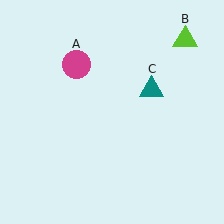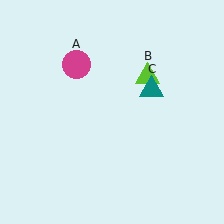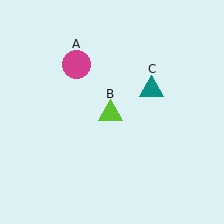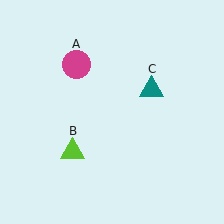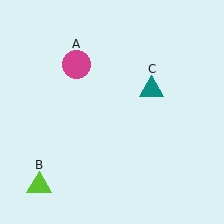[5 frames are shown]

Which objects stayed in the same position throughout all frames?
Magenta circle (object A) and teal triangle (object C) remained stationary.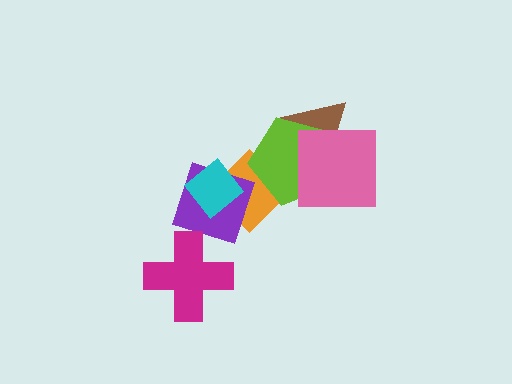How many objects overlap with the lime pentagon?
3 objects overlap with the lime pentagon.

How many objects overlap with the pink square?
2 objects overlap with the pink square.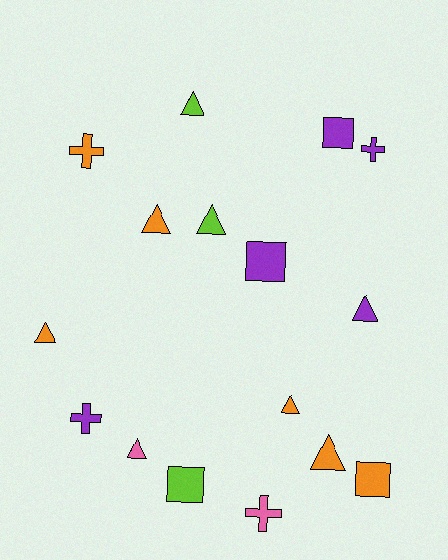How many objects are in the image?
There are 16 objects.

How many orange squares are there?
There is 1 orange square.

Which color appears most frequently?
Orange, with 6 objects.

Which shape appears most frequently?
Triangle, with 8 objects.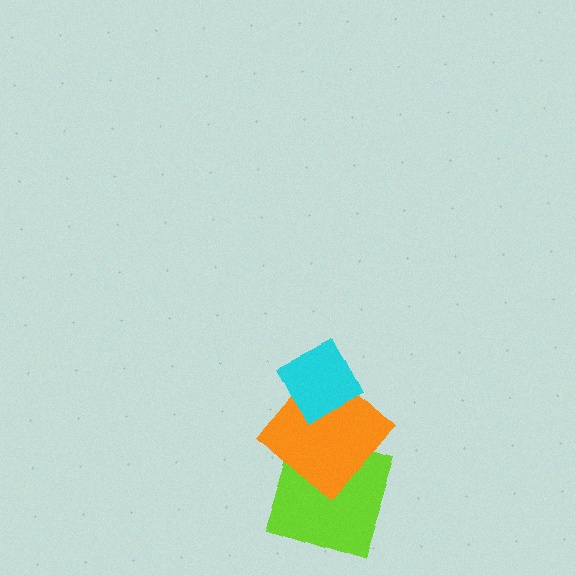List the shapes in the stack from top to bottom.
From top to bottom: the cyan diamond, the orange diamond, the lime square.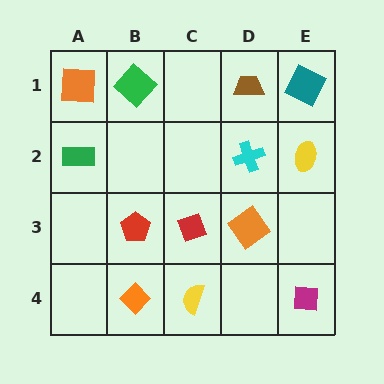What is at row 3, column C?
A red diamond.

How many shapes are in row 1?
4 shapes.